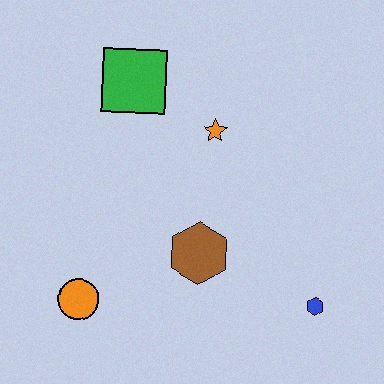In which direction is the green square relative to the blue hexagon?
The green square is above the blue hexagon.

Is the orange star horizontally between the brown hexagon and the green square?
No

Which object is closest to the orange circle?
The brown hexagon is closest to the orange circle.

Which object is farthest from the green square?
The blue hexagon is farthest from the green square.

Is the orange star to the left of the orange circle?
No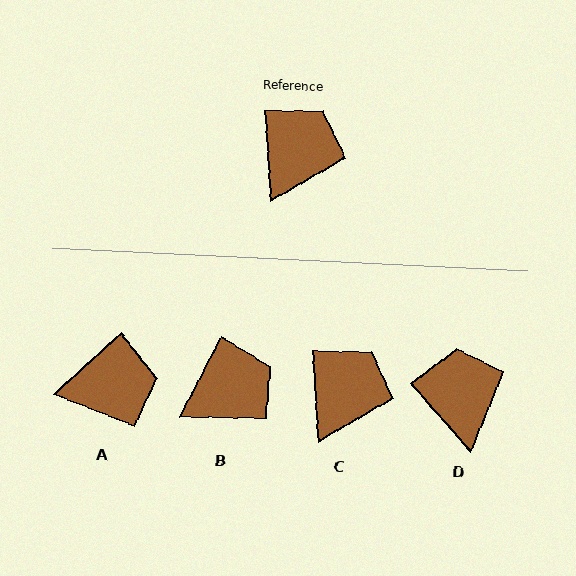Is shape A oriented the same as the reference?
No, it is off by about 51 degrees.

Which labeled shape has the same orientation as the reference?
C.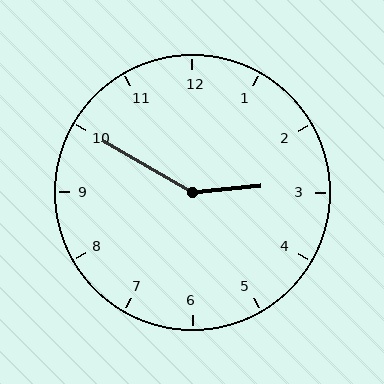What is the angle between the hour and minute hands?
Approximately 145 degrees.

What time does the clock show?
2:50.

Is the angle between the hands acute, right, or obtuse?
It is obtuse.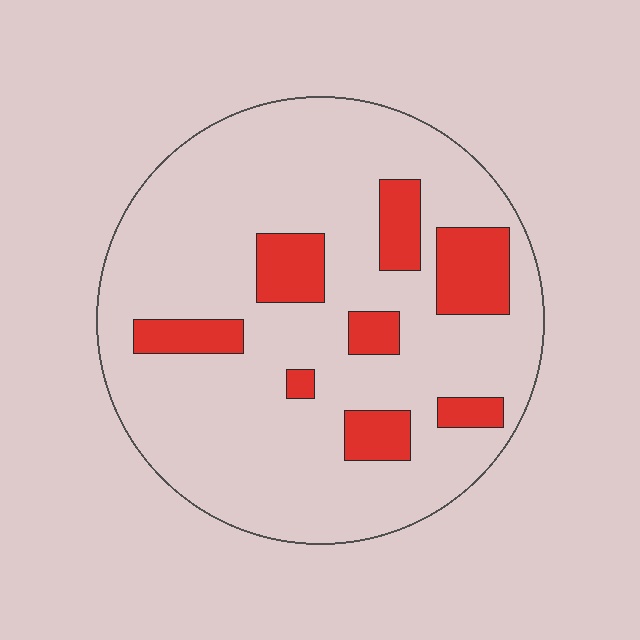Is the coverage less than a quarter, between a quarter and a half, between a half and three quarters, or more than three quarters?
Less than a quarter.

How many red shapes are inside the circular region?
8.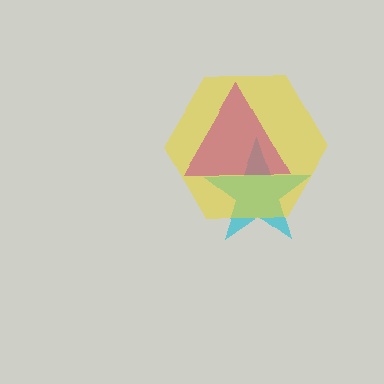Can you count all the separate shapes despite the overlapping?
Yes, there are 3 separate shapes.